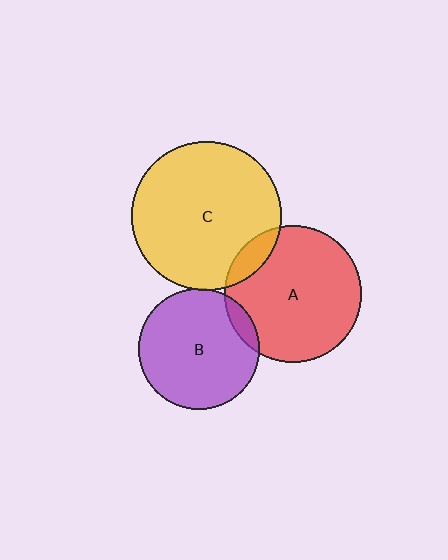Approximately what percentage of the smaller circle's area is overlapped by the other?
Approximately 10%.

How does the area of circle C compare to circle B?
Approximately 1.5 times.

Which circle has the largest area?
Circle C (yellow).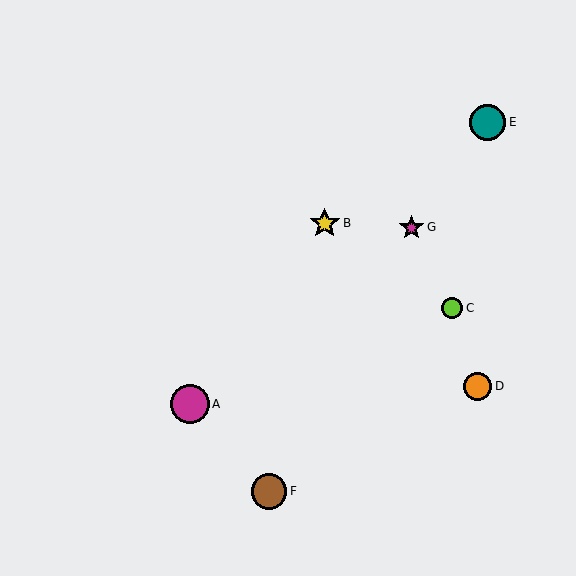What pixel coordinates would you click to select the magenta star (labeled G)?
Click at (412, 228) to select the magenta star G.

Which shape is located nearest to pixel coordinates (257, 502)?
The brown circle (labeled F) at (269, 491) is nearest to that location.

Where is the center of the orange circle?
The center of the orange circle is at (478, 386).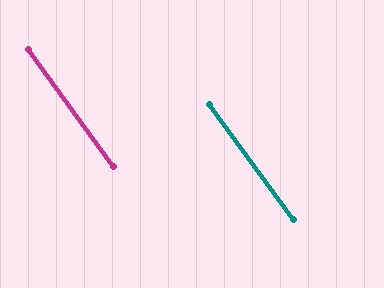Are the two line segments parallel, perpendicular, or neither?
Parallel — their directions differ by only 0.0°.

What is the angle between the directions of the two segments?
Approximately 0 degrees.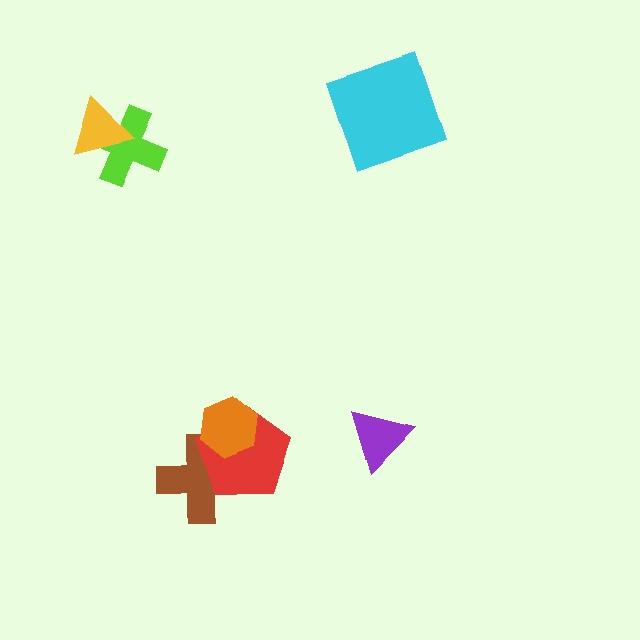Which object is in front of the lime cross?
The yellow triangle is in front of the lime cross.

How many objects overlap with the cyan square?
0 objects overlap with the cyan square.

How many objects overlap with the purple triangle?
0 objects overlap with the purple triangle.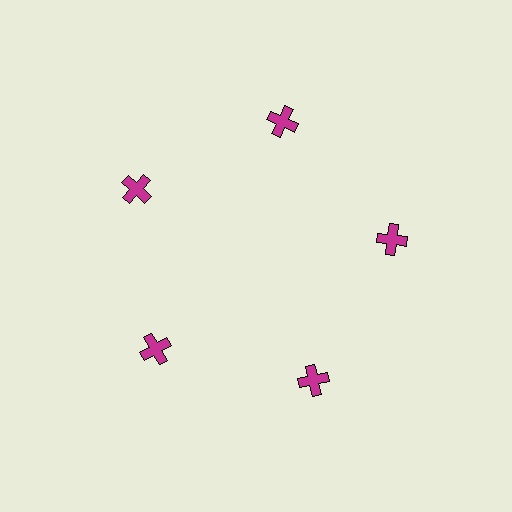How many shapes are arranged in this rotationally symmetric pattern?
There are 5 shapes, arranged in 5 groups of 1.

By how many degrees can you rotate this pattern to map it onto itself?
The pattern maps onto itself every 72 degrees of rotation.